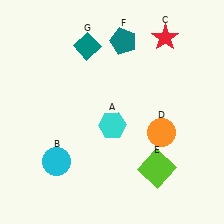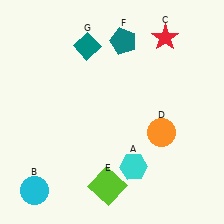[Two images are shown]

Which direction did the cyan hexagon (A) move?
The cyan hexagon (A) moved down.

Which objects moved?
The objects that moved are: the cyan hexagon (A), the cyan circle (B), the lime square (E).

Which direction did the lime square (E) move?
The lime square (E) moved left.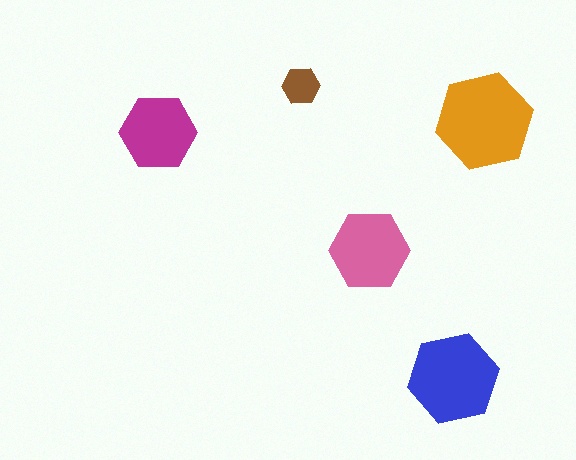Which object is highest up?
The brown hexagon is topmost.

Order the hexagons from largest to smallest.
the orange one, the blue one, the pink one, the magenta one, the brown one.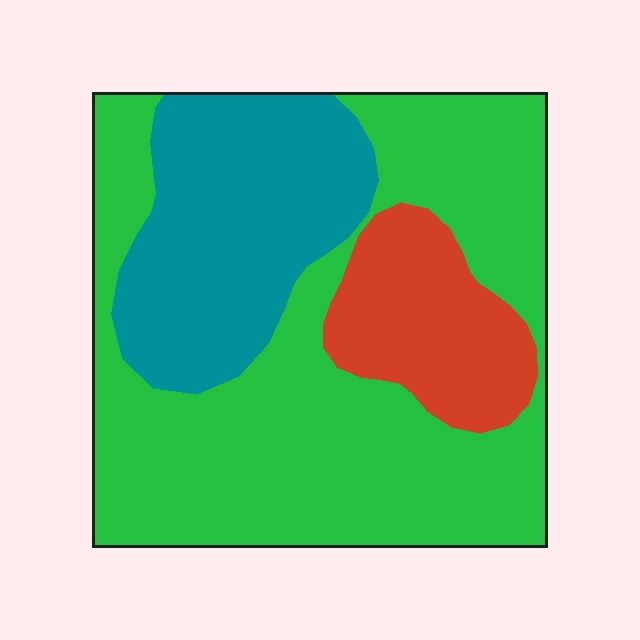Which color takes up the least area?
Red, at roughly 15%.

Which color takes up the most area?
Green, at roughly 60%.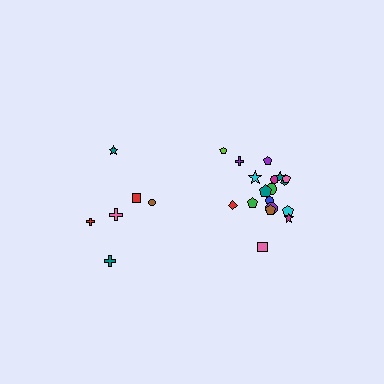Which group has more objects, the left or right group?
The right group.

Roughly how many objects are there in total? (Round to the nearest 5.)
Roughly 25 objects in total.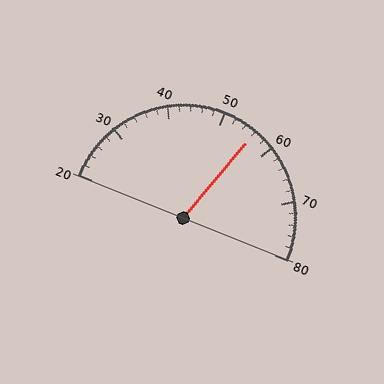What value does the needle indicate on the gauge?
The needle indicates approximately 56.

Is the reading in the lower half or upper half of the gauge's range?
The reading is in the upper half of the range (20 to 80).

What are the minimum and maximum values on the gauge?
The gauge ranges from 20 to 80.